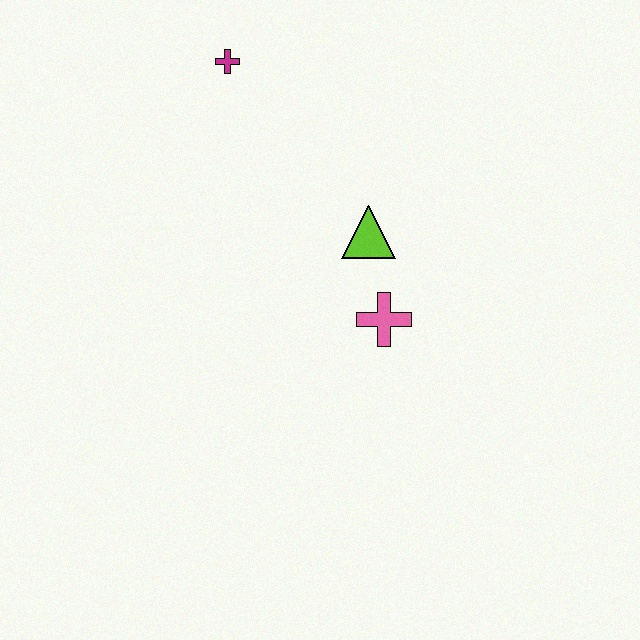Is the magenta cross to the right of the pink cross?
No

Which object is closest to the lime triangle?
The pink cross is closest to the lime triangle.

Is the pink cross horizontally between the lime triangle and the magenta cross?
No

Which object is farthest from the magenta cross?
The pink cross is farthest from the magenta cross.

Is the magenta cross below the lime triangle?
No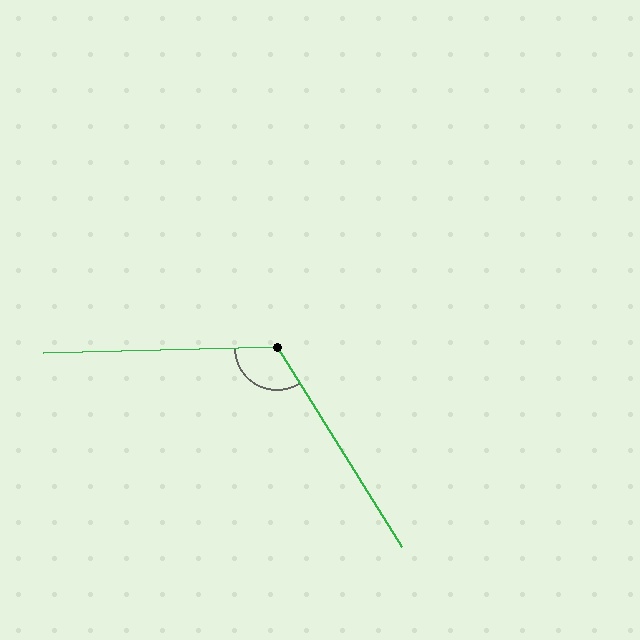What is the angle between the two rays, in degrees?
Approximately 121 degrees.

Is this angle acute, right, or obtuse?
It is obtuse.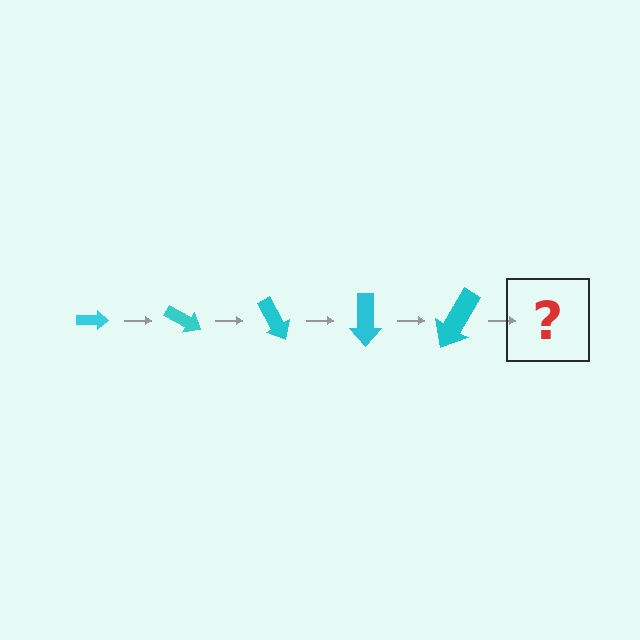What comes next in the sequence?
The next element should be an arrow, larger than the previous one and rotated 150 degrees from the start.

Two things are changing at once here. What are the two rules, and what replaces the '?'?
The two rules are that the arrow grows larger each step and it rotates 30 degrees each step. The '?' should be an arrow, larger than the previous one and rotated 150 degrees from the start.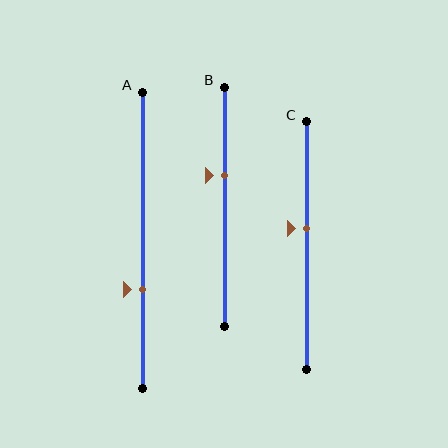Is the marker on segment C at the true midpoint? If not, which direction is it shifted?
No, the marker on segment C is shifted upward by about 7% of the segment length.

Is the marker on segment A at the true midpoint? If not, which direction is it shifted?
No, the marker on segment A is shifted downward by about 17% of the segment length.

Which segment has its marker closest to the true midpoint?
Segment C has its marker closest to the true midpoint.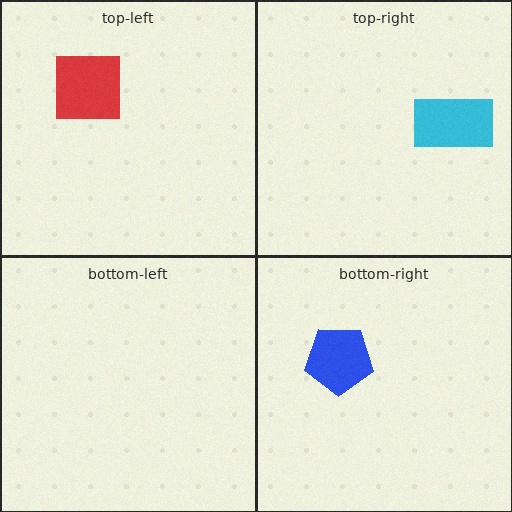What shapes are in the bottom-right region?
The blue pentagon.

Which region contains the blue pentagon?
The bottom-right region.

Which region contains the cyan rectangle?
The top-right region.